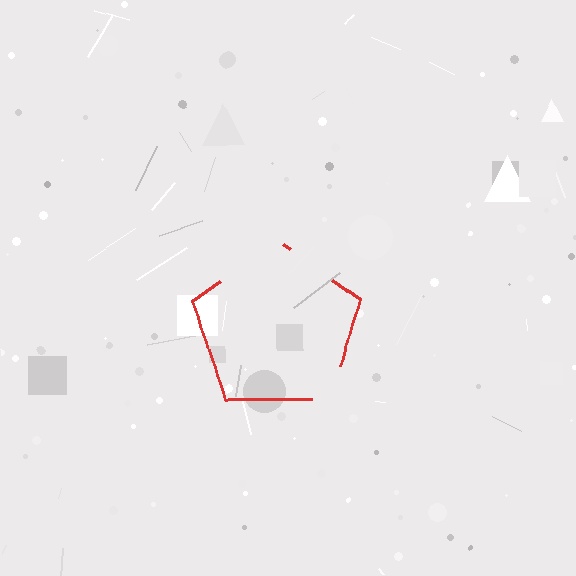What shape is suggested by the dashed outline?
The dashed outline suggests a pentagon.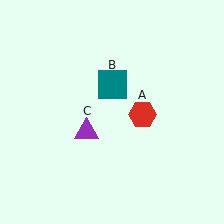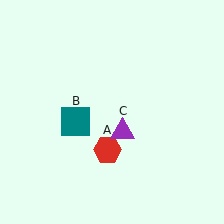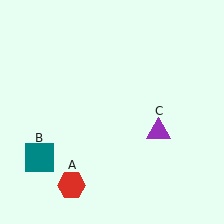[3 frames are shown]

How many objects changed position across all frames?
3 objects changed position: red hexagon (object A), teal square (object B), purple triangle (object C).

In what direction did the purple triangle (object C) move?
The purple triangle (object C) moved right.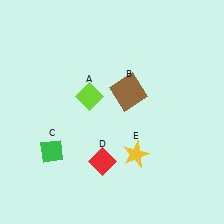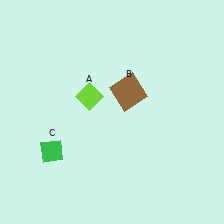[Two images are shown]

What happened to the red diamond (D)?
The red diamond (D) was removed in Image 2. It was in the bottom-left area of Image 1.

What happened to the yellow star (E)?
The yellow star (E) was removed in Image 2. It was in the bottom-right area of Image 1.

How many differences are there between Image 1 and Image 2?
There are 2 differences between the two images.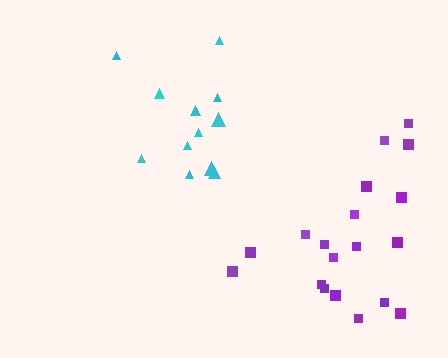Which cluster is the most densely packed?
Cyan.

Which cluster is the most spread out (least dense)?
Purple.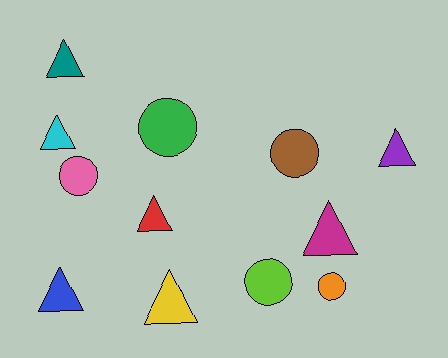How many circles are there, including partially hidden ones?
There are 5 circles.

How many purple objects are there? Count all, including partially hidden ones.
There is 1 purple object.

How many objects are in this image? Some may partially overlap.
There are 12 objects.